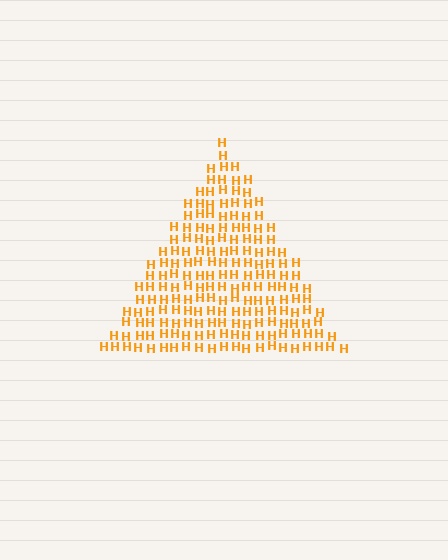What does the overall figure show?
The overall figure shows a triangle.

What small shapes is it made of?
It is made of small letter H's.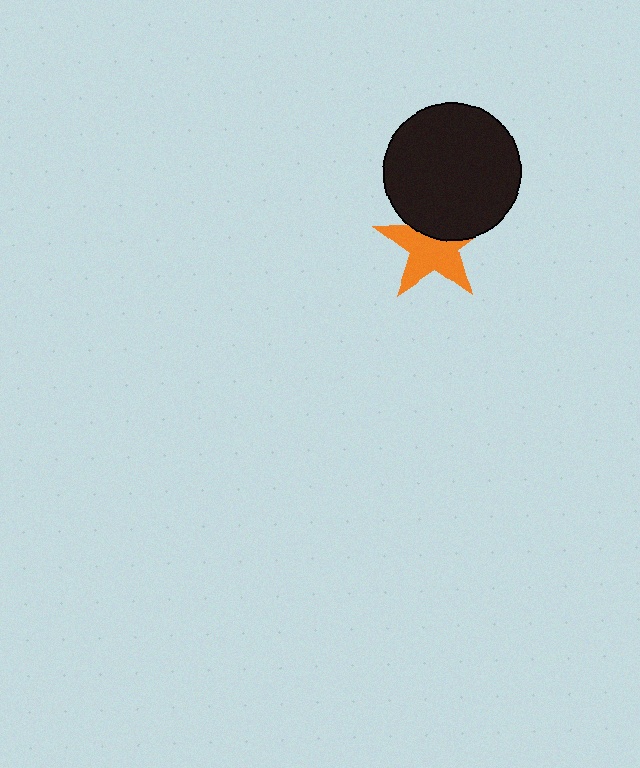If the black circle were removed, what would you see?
You would see the complete orange star.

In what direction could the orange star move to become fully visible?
The orange star could move down. That would shift it out from behind the black circle entirely.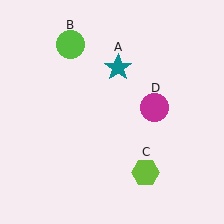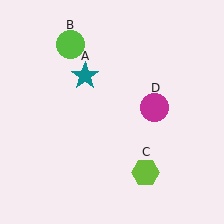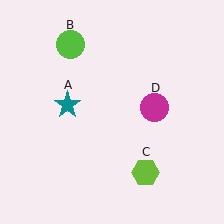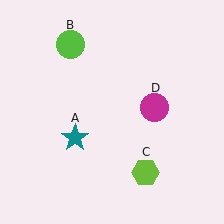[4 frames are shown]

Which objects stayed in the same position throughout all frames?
Lime circle (object B) and lime hexagon (object C) and magenta circle (object D) remained stationary.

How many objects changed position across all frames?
1 object changed position: teal star (object A).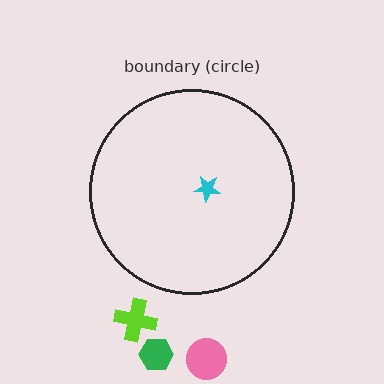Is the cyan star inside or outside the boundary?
Inside.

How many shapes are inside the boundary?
1 inside, 3 outside.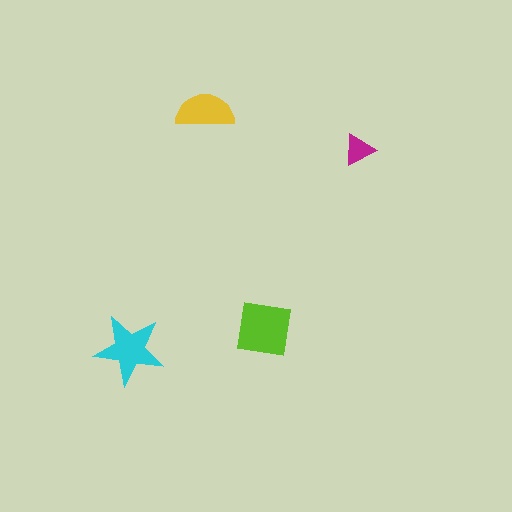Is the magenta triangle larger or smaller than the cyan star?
Smaller.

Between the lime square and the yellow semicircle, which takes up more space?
The lime square.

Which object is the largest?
The lime square.